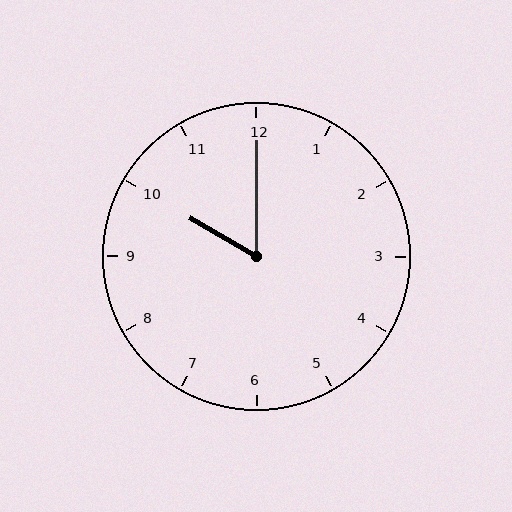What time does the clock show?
10:00.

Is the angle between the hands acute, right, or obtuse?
It is acute.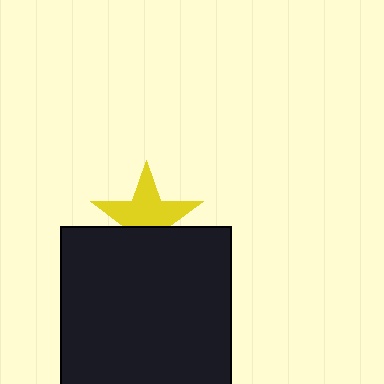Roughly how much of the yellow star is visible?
About half of it is visible (roughly 61%).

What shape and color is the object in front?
The object in front is a black square.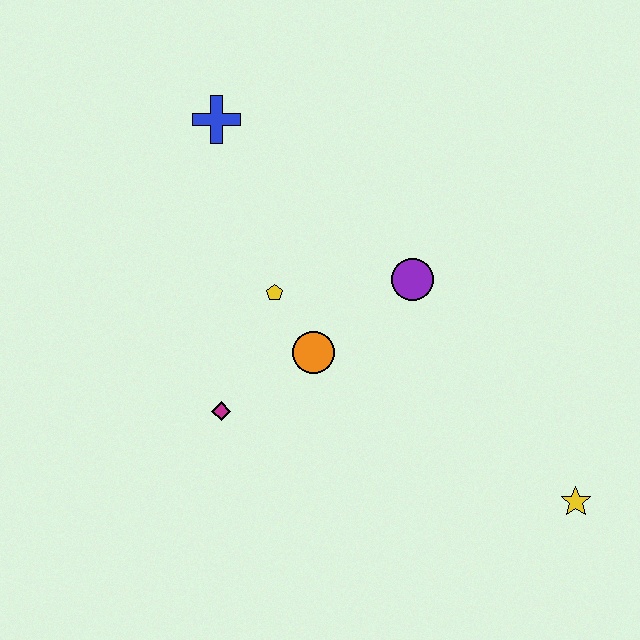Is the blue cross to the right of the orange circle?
No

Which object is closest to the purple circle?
The orange circle is closest to the purple circle.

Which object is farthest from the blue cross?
The yellow star is farthest from the blue cross.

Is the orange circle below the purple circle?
Yes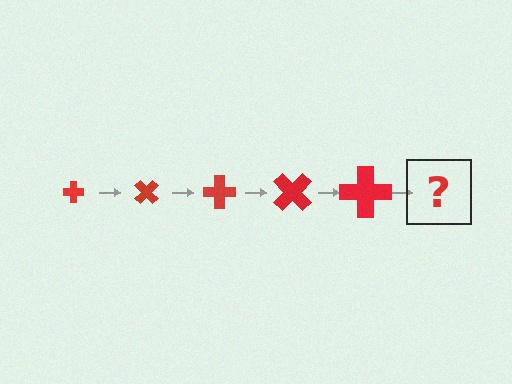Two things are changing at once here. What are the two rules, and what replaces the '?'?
The two rules are that the cross grows larger each step and it rotates 45 degrees each step. The '?' should be a cross, larger than the previous one and rotated 225 degrees from the start.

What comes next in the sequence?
The next element should be a cross, larger than the previous one and rotated 225 degrees from the start.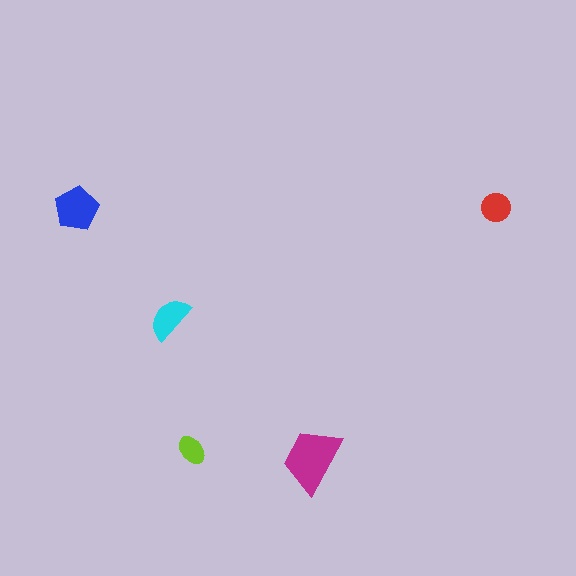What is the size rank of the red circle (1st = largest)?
4th.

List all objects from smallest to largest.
The lime ellipse, the red circle, the cyan semicircle, the blue pentagon, the magenta trapezoid.